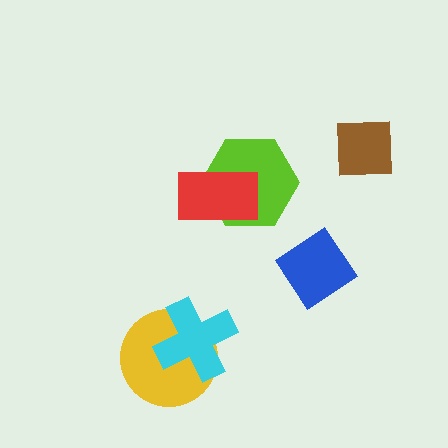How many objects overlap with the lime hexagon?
1 object overlaps with the lime hexagon.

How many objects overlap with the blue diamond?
0 objects overlap with the blue diamond.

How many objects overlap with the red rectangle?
1 object overlaps with the red rectangle.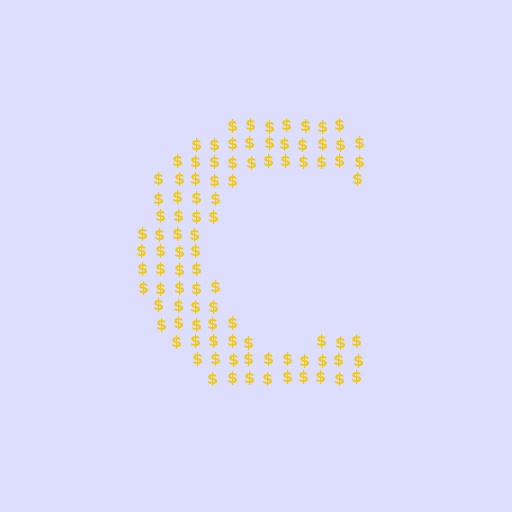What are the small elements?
The small elements are dollar signs.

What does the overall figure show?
The overall figure shows the letter C.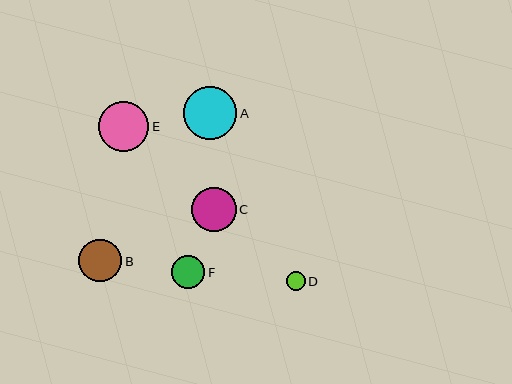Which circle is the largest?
Circle A is the largest with a size of approximately 53 pixels.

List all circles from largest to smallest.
From largest to smallest: A, E, C, B, F, D.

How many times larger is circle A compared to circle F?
Circle A is approximately 1.6 times the size of circle F.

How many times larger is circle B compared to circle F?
Circle B is approximately 1.3 times the size of circle F.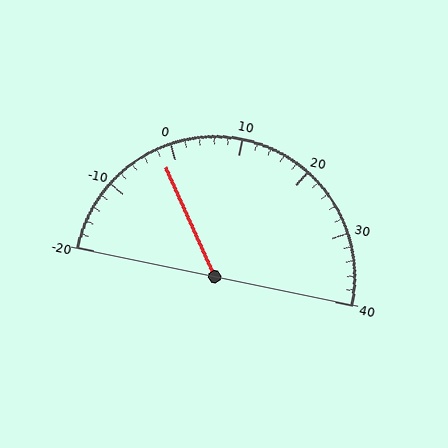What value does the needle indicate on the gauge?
The needle indicates approximately -2.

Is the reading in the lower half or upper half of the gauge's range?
The reading is in the lower half of the range (-20 to 40).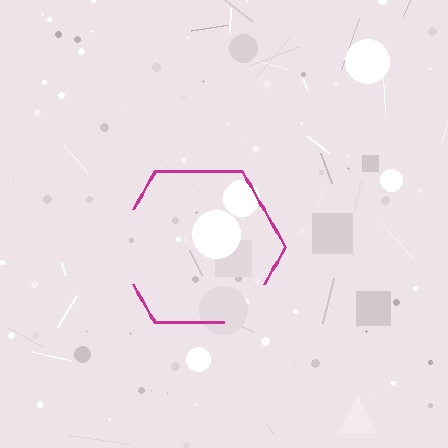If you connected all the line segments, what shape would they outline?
They would outline a hexagon.